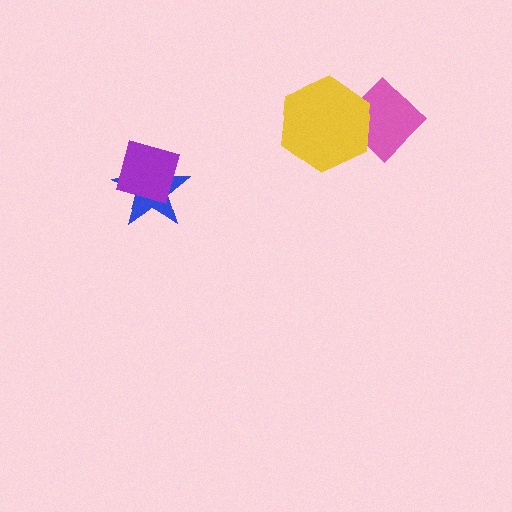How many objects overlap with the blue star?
1 object overlaps with the blue star.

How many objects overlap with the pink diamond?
1 object overlaps with the pink diamond.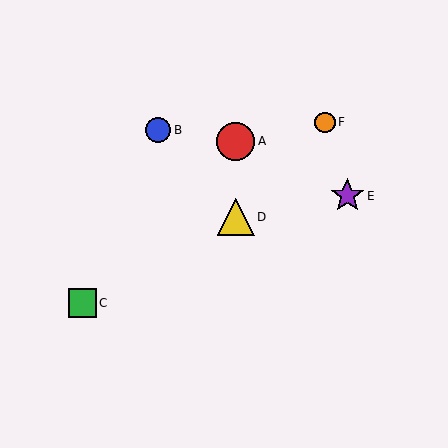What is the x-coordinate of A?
Object A is at x≈236.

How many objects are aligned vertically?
2 objects (A, D) are aligned vertically.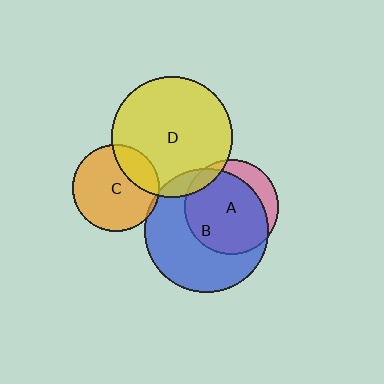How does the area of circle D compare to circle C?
Approximately 1.9 times.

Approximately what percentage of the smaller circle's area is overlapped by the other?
Approximately 20%.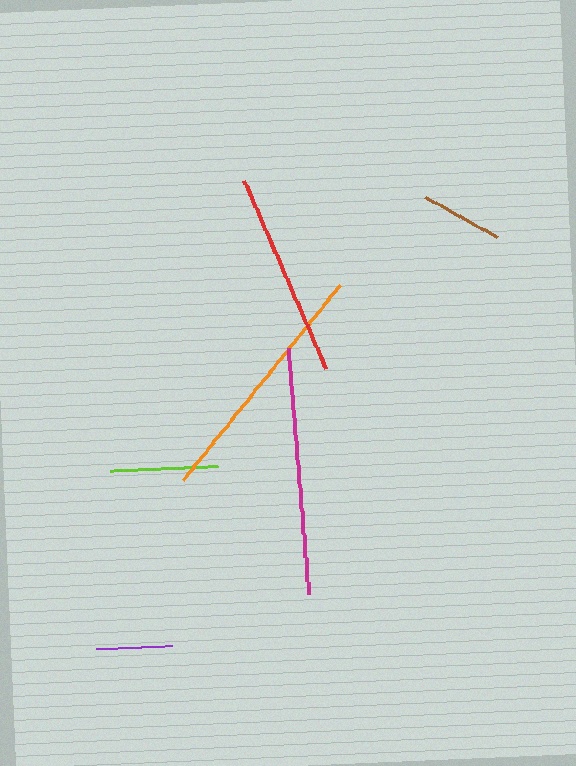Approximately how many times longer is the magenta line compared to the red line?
The magenta line is approximately 1.2 times the length of the red line.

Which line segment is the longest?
The orange line is the longest at approximately 250 pixels.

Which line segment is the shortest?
The purple line is the shortest at approximately 76 pixels.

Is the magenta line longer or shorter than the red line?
The magenta line is longer than the red line.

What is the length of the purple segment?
The purple segment is approximately 76 pixels long.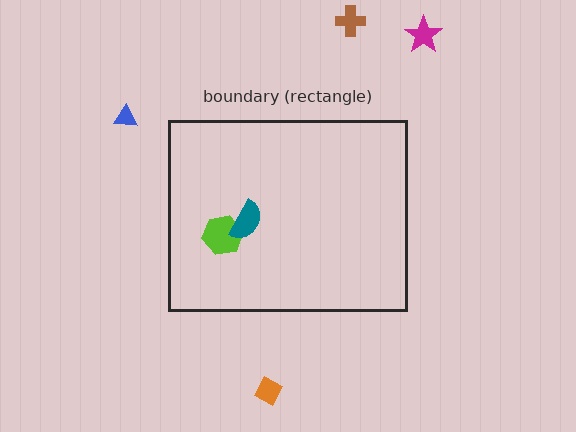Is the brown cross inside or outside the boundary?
Outside.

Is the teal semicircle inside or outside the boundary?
Inside.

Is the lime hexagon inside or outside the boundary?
Inside.